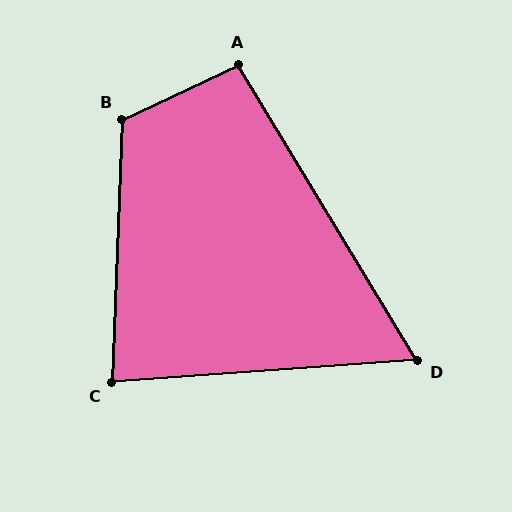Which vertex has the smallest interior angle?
D, at approximately 63 degrees.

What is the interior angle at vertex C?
Approximately 84 degrees (acute).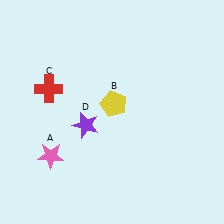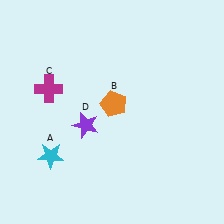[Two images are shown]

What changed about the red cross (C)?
In Image 1, C is red. In Image 2, it changed to magenta.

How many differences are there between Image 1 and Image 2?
There are 3 differences between the two images.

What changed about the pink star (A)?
In Image 1, A is pink. In Image 2, it changed to cyan.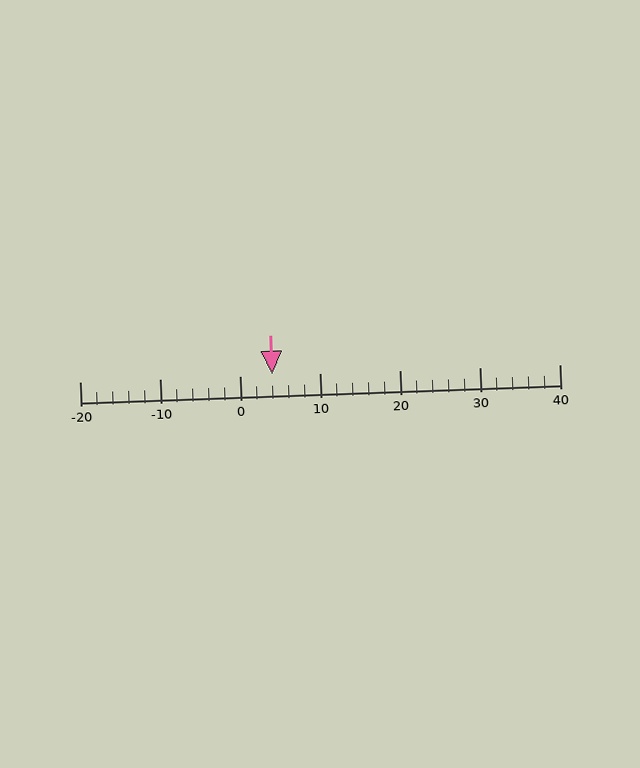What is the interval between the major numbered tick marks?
The major tick marks are spaced 10 units apart.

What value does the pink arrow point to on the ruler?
The pink arrow points to approximately 4.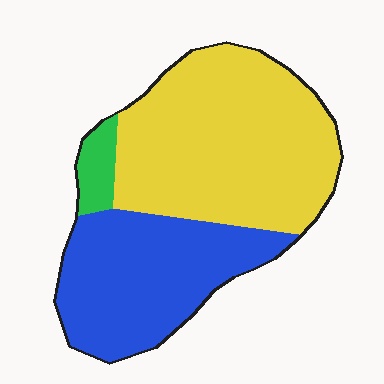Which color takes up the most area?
Yellow, at roughly 55%.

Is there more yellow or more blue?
Yellow.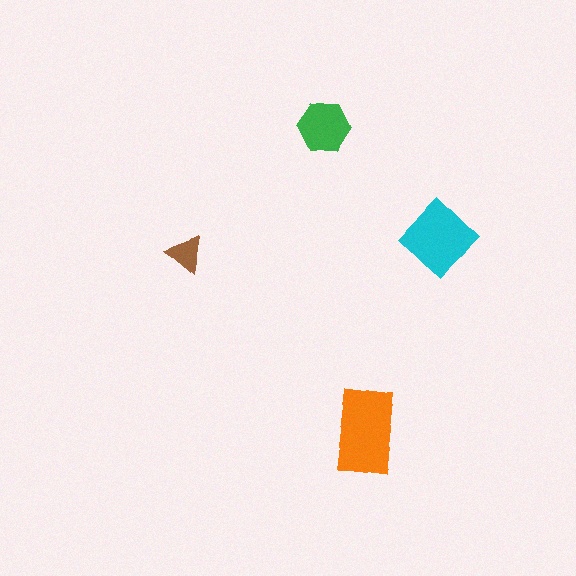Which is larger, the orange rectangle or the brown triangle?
The orange rectangle.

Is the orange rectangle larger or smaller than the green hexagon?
Larger.